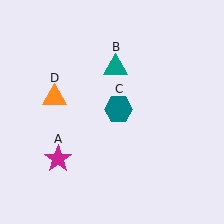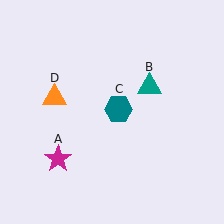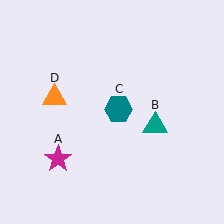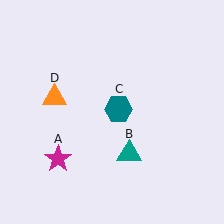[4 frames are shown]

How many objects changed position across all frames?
1 object changed position: teal triangle (object B).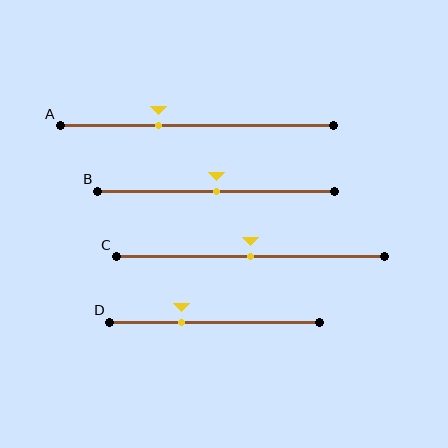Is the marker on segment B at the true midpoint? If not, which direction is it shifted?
Yes, the marker on segment B is at the true midpoint.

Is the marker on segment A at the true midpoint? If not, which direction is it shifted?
No, the marker on segment A is shifted to the left by about 14% of the segment length.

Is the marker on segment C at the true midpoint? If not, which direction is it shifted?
Yes, the marker on segment C is at the true midpoint.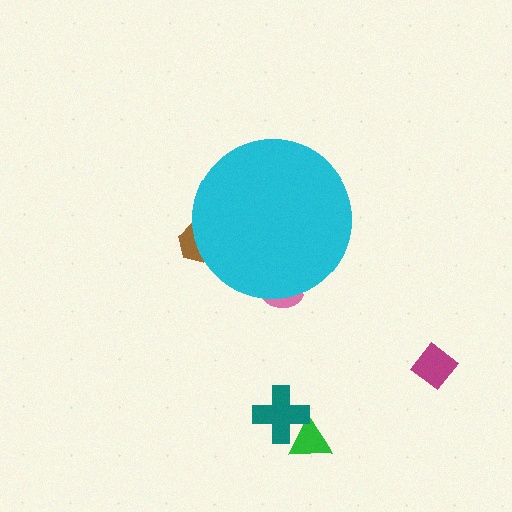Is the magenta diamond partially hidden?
No, the magenta diamond is fully visible.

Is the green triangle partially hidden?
No, the green triangle is fully visible.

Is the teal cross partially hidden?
No, the teal cross is fully visible.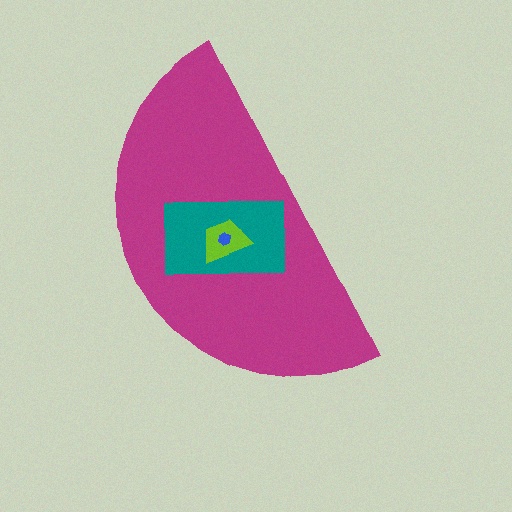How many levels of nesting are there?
4.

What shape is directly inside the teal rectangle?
The lime trapezoid.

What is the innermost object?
The blue hexagon.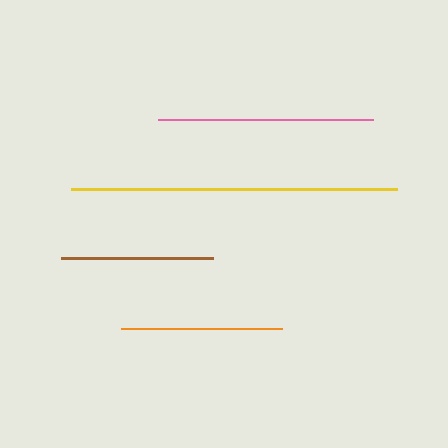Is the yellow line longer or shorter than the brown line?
The yellow line is longer than the brown line.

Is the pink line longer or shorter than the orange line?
The pink line is longer than the orange line.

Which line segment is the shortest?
The brown line is the shortest at approximately 152 pixels.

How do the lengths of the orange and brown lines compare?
The orange and brown lines are approximately the same length.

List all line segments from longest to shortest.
From longest to shortest: yellow, pink, orange, brown.